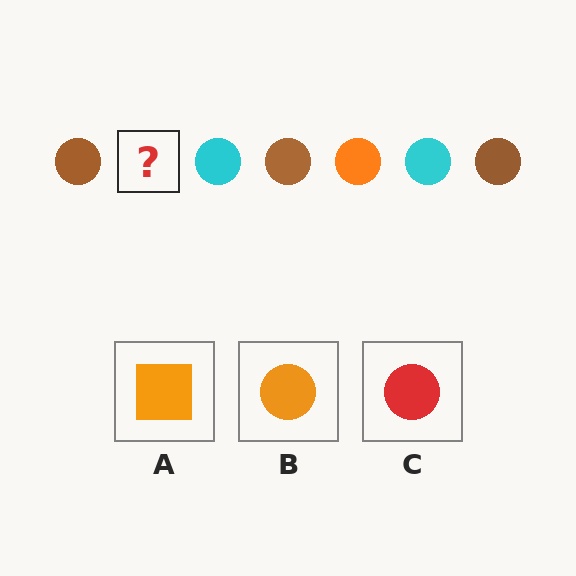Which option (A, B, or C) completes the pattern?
B.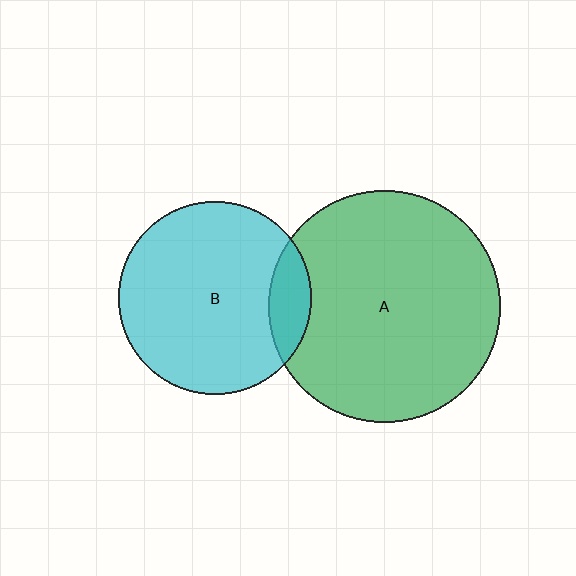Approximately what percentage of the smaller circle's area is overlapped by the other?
Approximately 15%.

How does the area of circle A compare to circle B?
Approximately 1.4 times.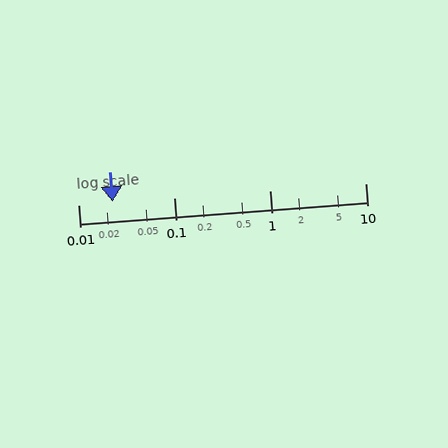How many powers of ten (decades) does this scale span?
The scale spans 3 decades, from 0.01 to 10.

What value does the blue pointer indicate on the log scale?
The pointer indicates approximately 0.023.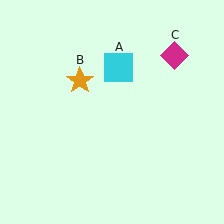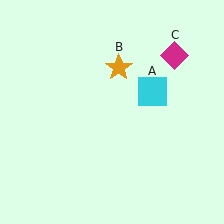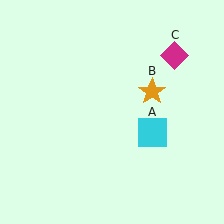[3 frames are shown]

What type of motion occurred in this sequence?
The cyan square (object A), orange star (object B) rotated clockwise around the center of the scene.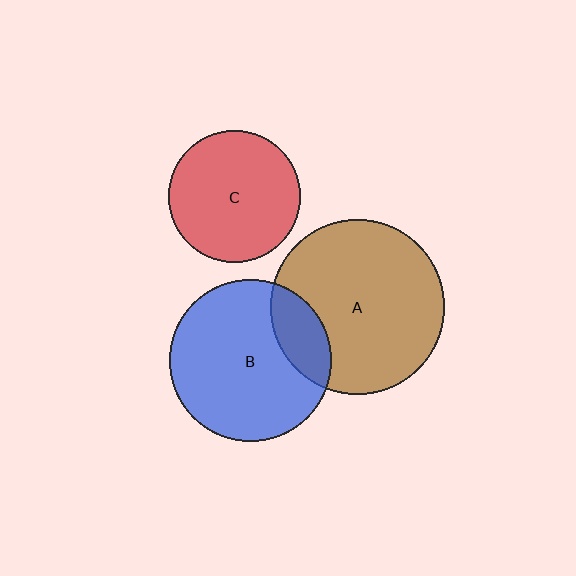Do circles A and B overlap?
Yes.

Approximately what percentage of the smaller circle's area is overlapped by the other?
Approximately 20%.